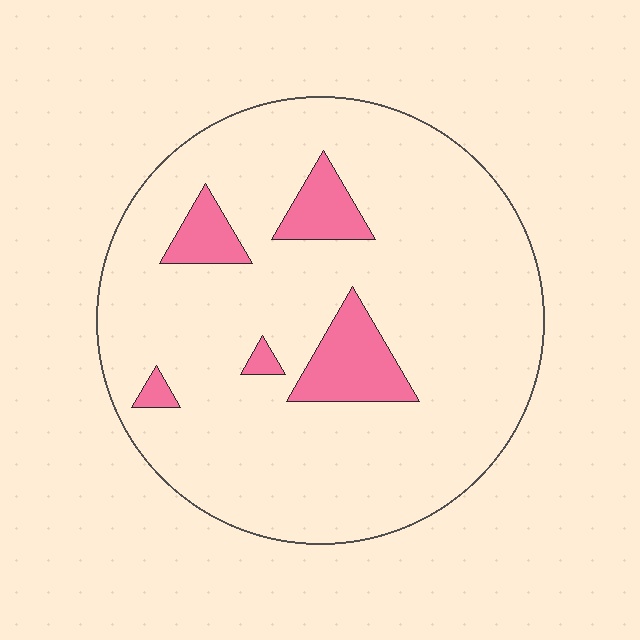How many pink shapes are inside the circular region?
5.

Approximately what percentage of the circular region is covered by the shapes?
Approximately 10%.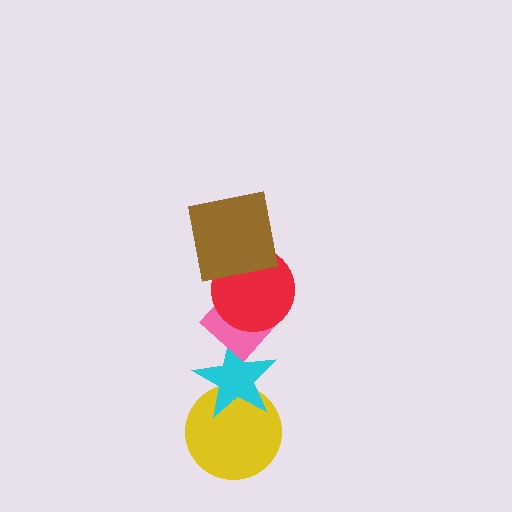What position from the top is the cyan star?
The cyan star is 4th from the top.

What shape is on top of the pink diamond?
The red circle is on top of the pink diamond.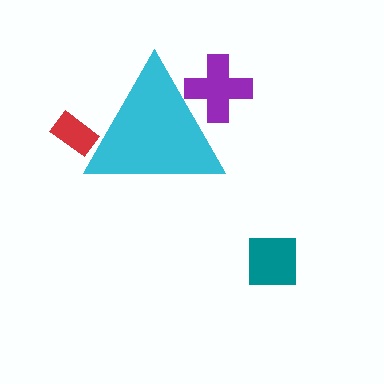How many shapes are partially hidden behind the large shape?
2 shapes are partially hidden.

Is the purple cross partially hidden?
Yes, the purple cross is partially hidden behind the cyan triangle.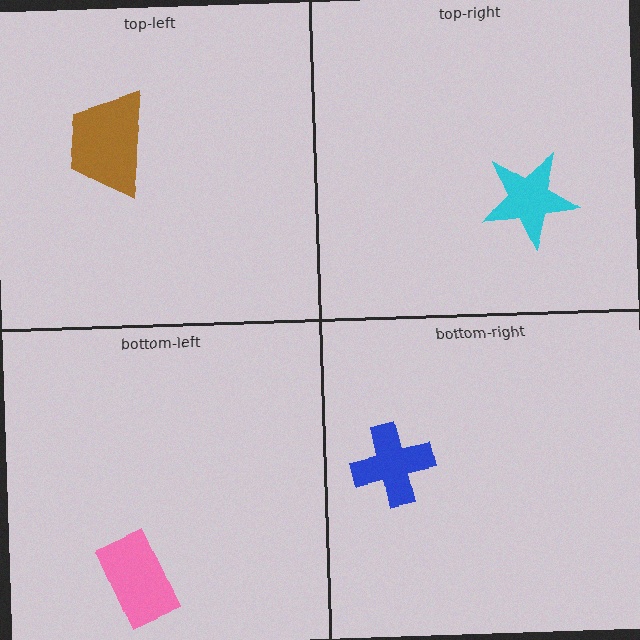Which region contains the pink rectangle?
The bottom-left region.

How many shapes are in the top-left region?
1.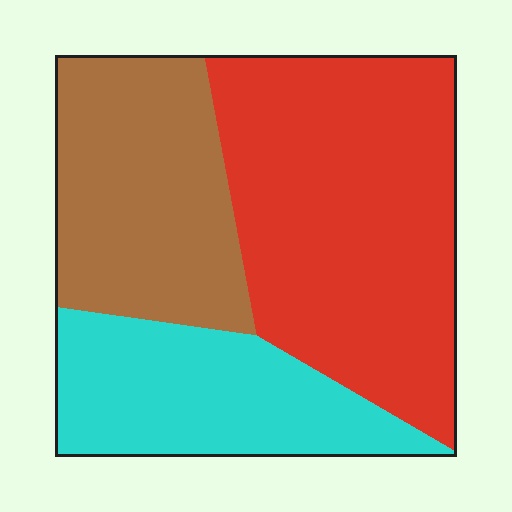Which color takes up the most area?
Red, at roughly 45%.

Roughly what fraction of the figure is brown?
Brown covers 29% of the figure.